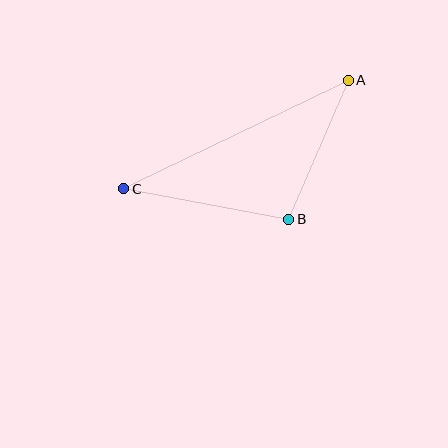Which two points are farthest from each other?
Points A and C are farthest from each other.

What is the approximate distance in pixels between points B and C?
The distance between B and C is approximately 168 pixels.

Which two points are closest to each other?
Points A and B are closest to each other.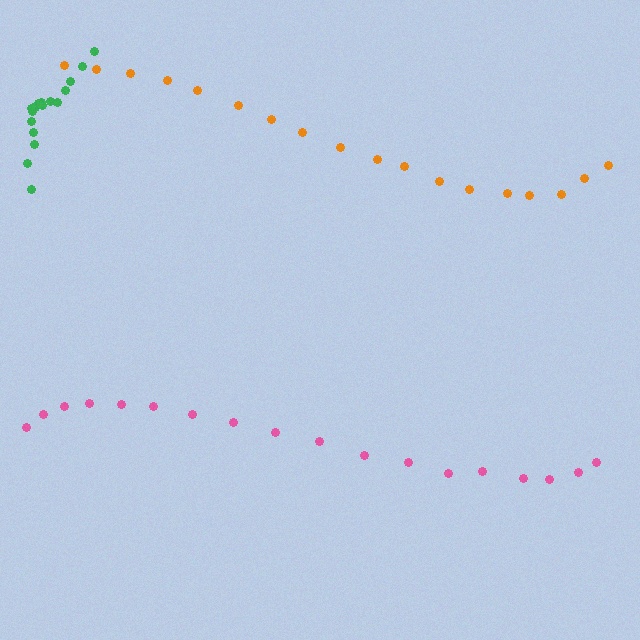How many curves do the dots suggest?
There are 3 distinct paths.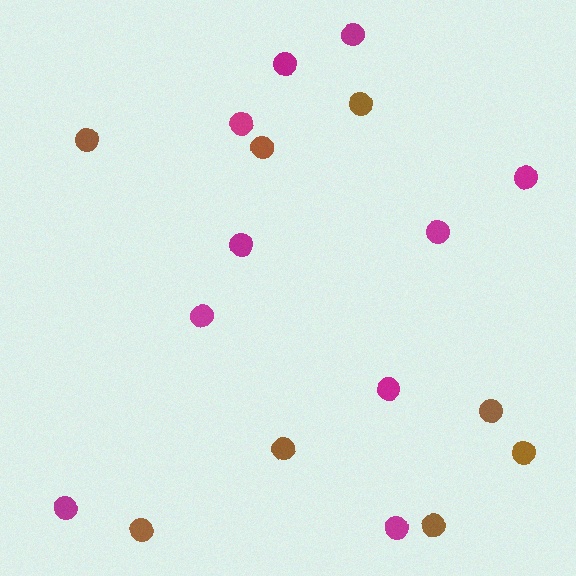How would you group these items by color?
There are 2 groups: one group of magenta circles (10) and one group of brown circles (8).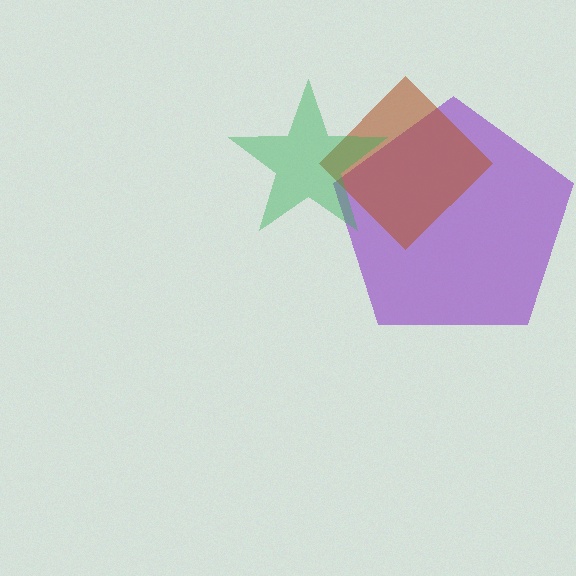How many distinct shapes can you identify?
There are 3 distinct shapes: a purple pentagon, a brown diamond, a green star.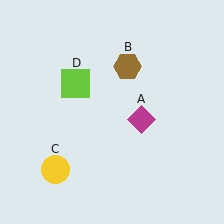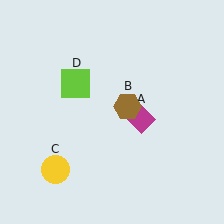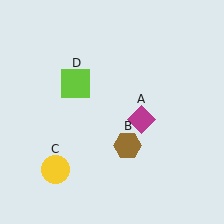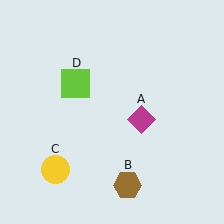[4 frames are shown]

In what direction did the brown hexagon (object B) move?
The brown hexagon (object B) moved down.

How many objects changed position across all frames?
1 object changed position: brown hexagon (object B).